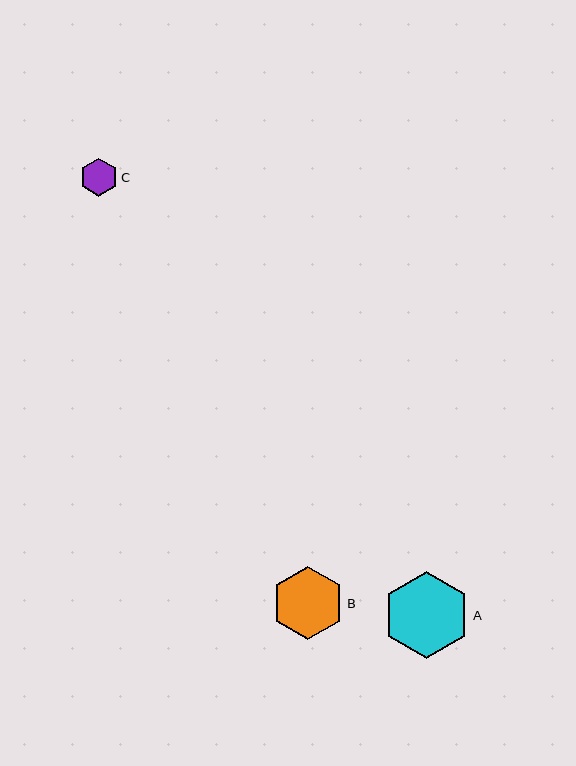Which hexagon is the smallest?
Hexagon C is the smallest with a size of approximately 38 pixels.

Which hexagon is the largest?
Hexagon A is the largest with a size of approximately 87 pixels.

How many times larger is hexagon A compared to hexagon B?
Hexagon A is approximately 1.2 times the size of hexagon B.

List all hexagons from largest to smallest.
From largest to smallest: A, B, C.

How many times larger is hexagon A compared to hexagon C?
Hexagon A is approximately 2.3 times the size of hexagon C.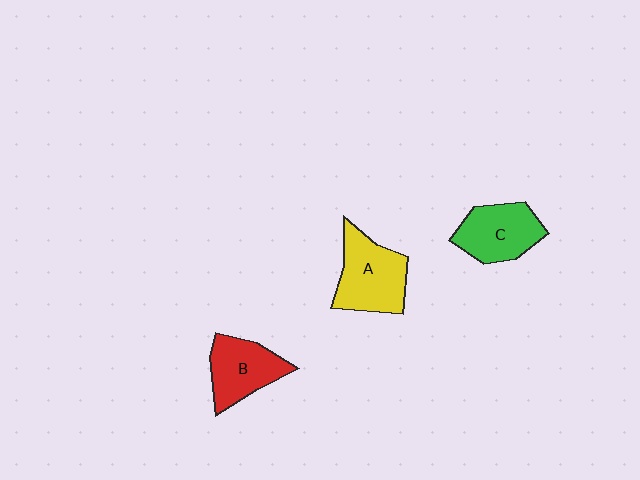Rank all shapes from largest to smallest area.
From largest to smallest: A (yellow), C (green), B (red).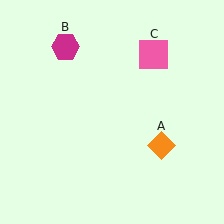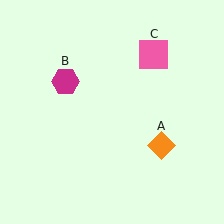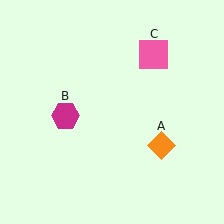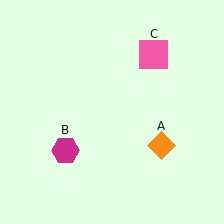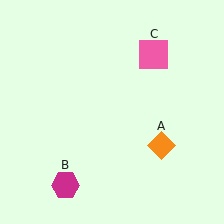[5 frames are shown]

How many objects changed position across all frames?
1 object changed position: magenta hexagon (object B).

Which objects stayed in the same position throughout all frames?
Orange diamond (object A) and pink square (object C) remained stationary.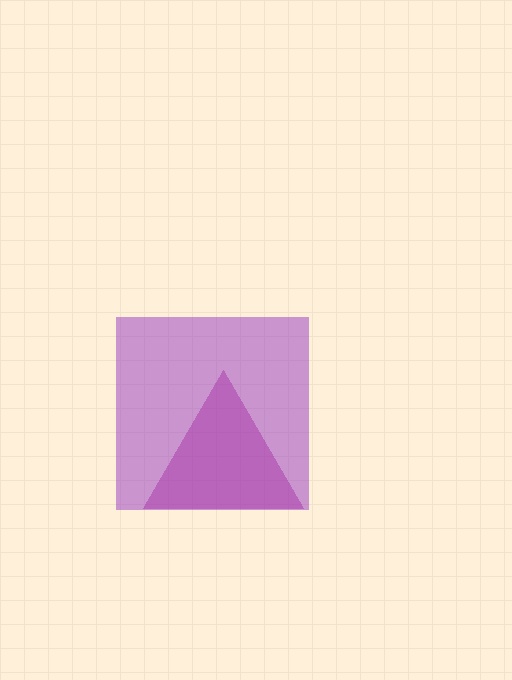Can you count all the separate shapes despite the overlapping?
Yes, there are 2 separate shapes.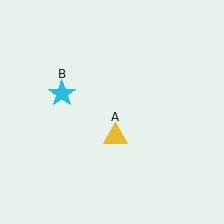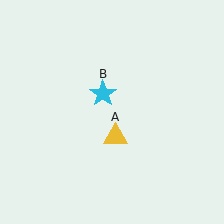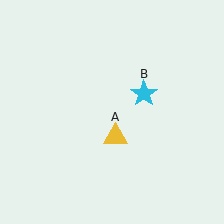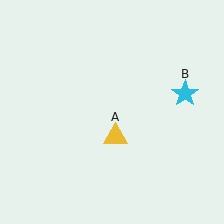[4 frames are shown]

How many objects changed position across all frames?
1 object changed position: cyan star (object B).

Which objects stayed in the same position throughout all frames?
Yellow triangle (object A) remained stationary.